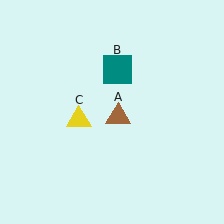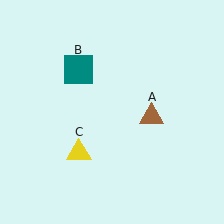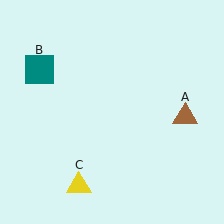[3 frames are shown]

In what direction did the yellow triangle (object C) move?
The yellow triangle (object C) moved down.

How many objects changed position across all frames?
3 objects changed position: brown triangle (object A), teal square (object B), yellow triangle (object C).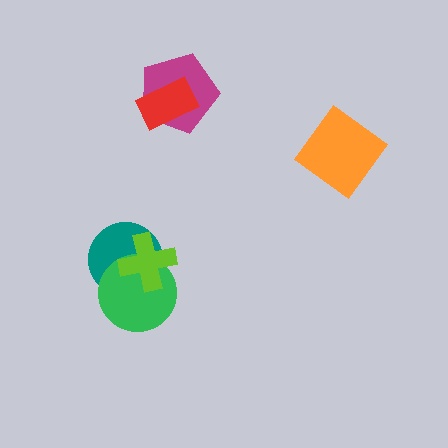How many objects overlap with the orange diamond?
0 objects overlap with the orange diamond.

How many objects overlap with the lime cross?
2 objects overlap with the lime cross.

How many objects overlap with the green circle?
2 objects overlap with the green circle.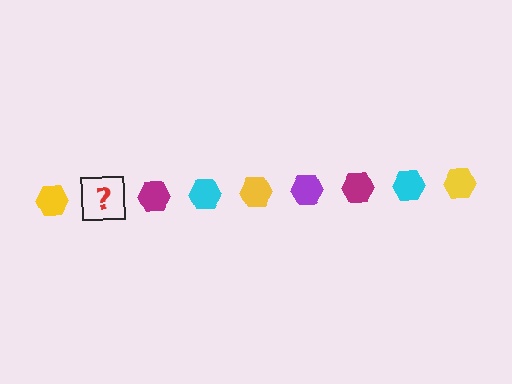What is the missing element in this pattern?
The missing element is a purple hexagon.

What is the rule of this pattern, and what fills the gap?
The rule is that the pattern cycles through yellow, purple, magenta, cyan hexagons. The gap should be filled with a purple hexagon.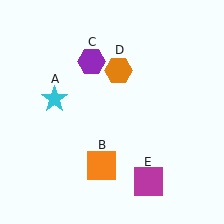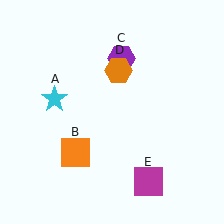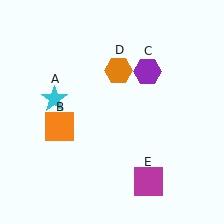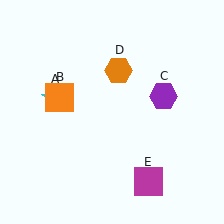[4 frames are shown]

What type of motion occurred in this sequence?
The orange square (object B), purple hexagon (object C) rotated clockwise around the center of the scene.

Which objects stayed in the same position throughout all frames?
Cyan star (object A) and orange hexagon (object D) and magenta square (object E) remained stationary.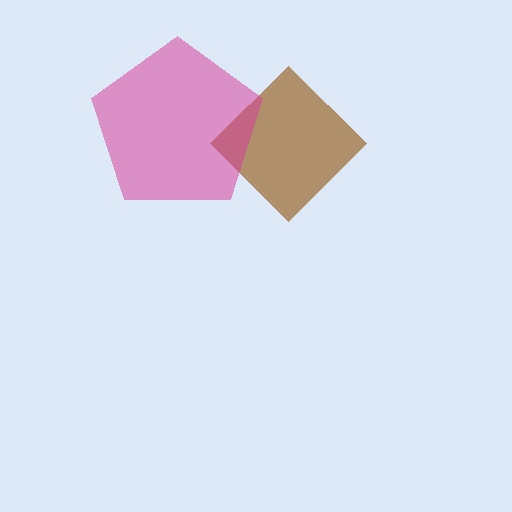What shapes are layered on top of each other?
The layered shapes are: a brown diamond, a magenta pentagon.